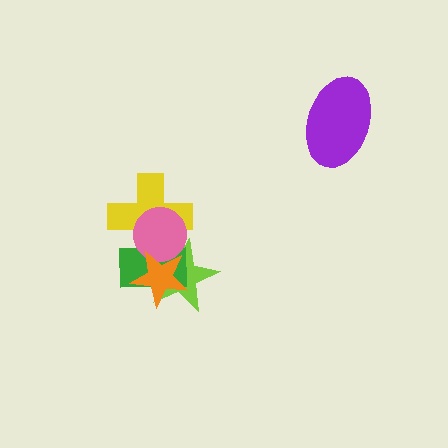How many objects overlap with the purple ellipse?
0 objects overlap with the purple ellipse.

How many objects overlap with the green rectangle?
4 objects overlap with the green rectangle.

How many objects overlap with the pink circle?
4 objects overlap with the pink circle.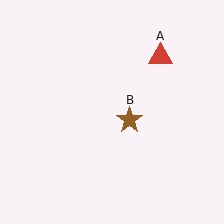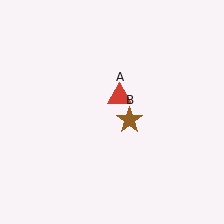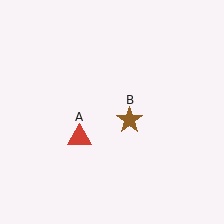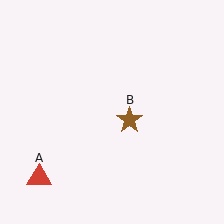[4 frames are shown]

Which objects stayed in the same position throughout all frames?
Brown star (object B) remained stationary.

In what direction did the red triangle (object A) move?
The red triangle (object A) moved down and to the left.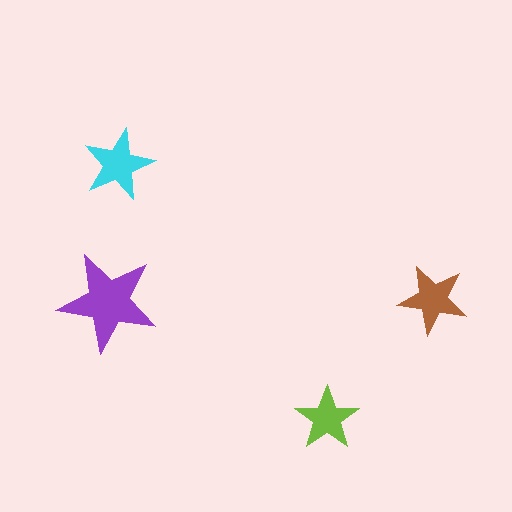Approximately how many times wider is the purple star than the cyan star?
About 1.5 times wider.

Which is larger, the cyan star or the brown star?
The cyan one.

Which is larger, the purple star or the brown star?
The purple one.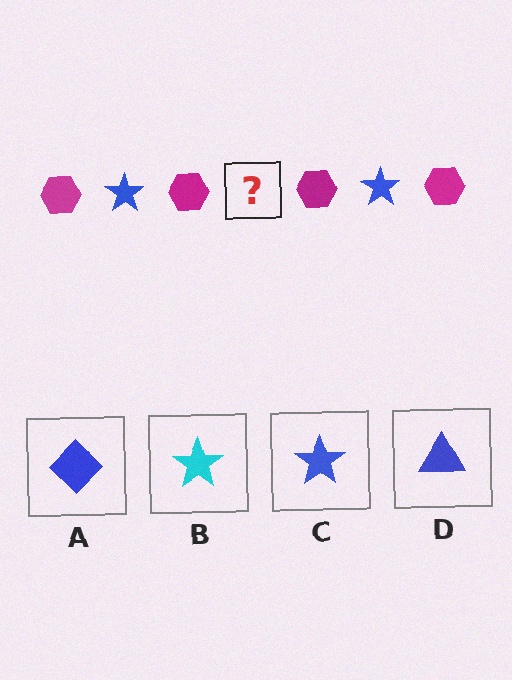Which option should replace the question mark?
Option C.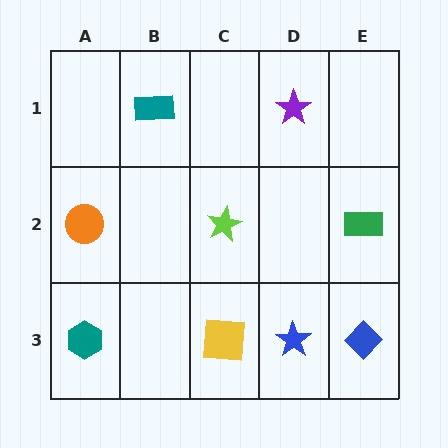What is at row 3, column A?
A teal hexagon.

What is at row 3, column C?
A yellow square.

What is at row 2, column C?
A lime star.